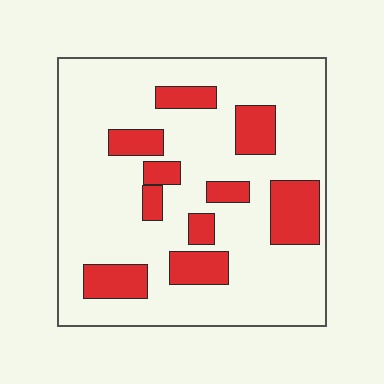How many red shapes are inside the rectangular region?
10.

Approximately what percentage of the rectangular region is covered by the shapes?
Approximately 20%.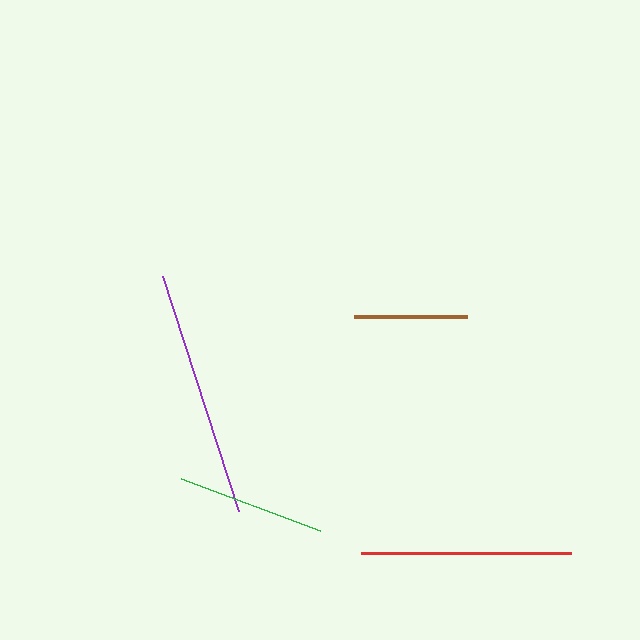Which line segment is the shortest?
The brown line is the shortest at approximately 113 pixels.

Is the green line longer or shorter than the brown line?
The green line is longer than the brown line.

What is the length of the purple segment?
The purple segment is approximately 248 pixels long.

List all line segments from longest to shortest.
From longest to shortest: purple, red, green, brown.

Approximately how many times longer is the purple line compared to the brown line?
The purple line is approximately 2.2 times the length of the brown line.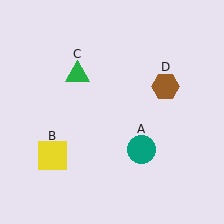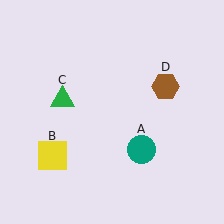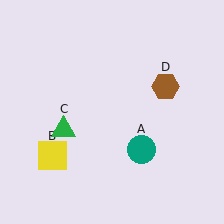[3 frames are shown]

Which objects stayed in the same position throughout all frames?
Teal circle (object A) and yellow square (object B) and brown hexagon (object D) remained stationary.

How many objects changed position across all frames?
1 object changed position: green triangle (object C).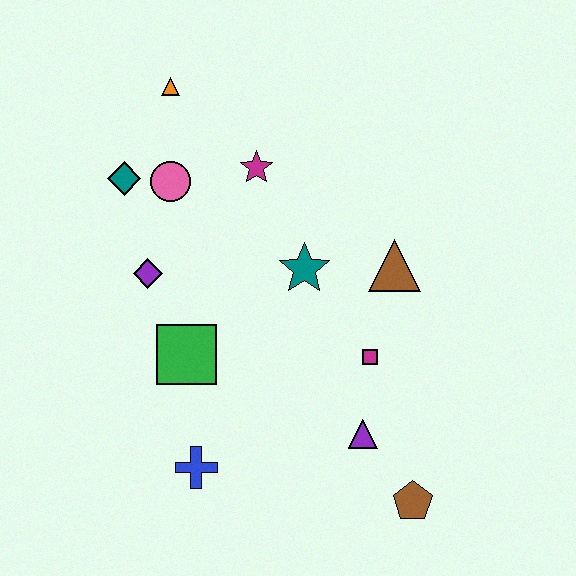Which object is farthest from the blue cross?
The orange triangle is farthest from the blue cross.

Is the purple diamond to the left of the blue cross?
Yes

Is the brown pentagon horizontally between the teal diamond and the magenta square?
No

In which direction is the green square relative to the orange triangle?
The green square is below the orange triangle.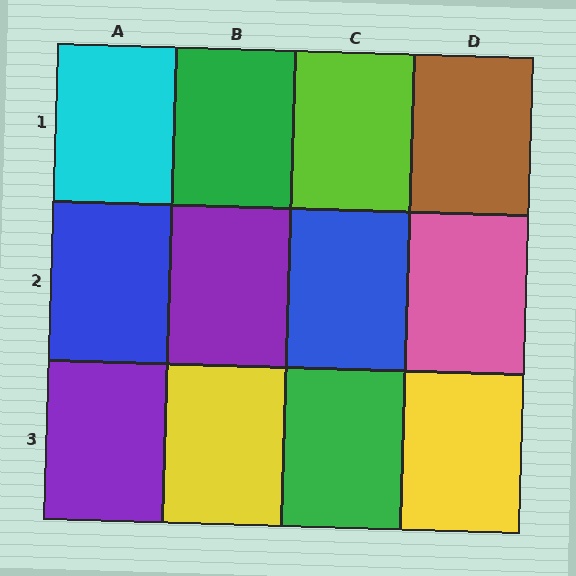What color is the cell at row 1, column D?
Brown.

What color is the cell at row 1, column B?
Green.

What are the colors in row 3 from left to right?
Purple, yellow, green, yellow.